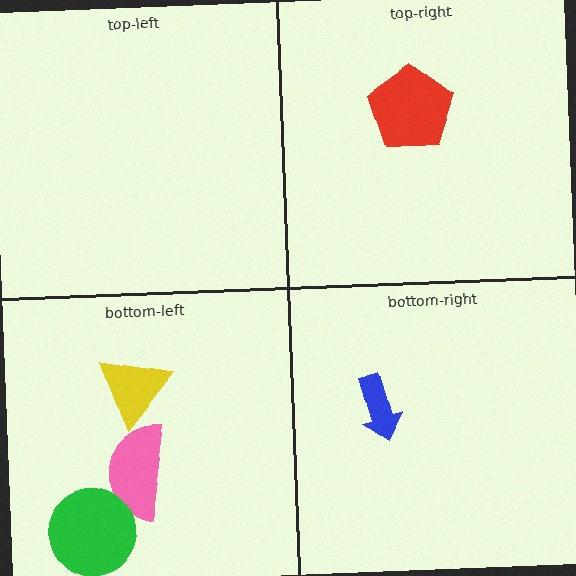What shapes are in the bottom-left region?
The pink semicircle, the yellow triangle, the green circle.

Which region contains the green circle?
The bottom-left region.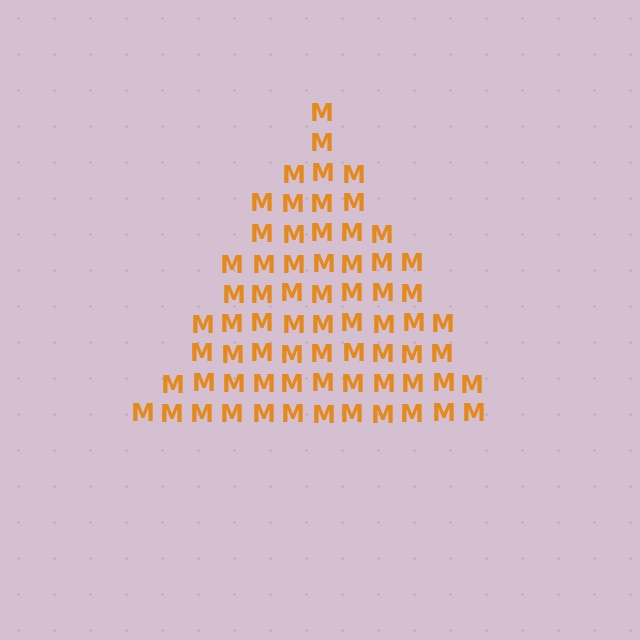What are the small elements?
The small elements are letter M's.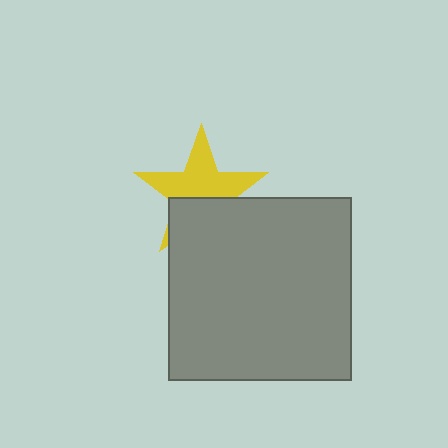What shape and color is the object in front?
The object in front is a gray square.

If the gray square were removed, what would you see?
You would see the complete yellow star.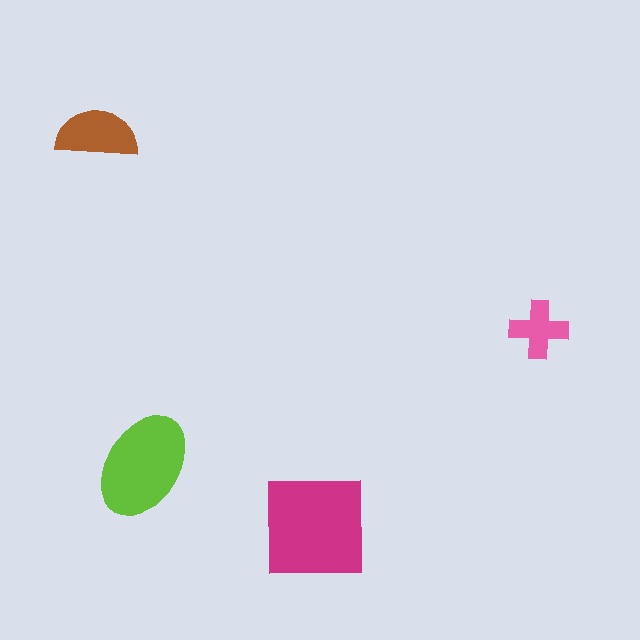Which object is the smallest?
The pink cross.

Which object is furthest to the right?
The pink cross is rightmost.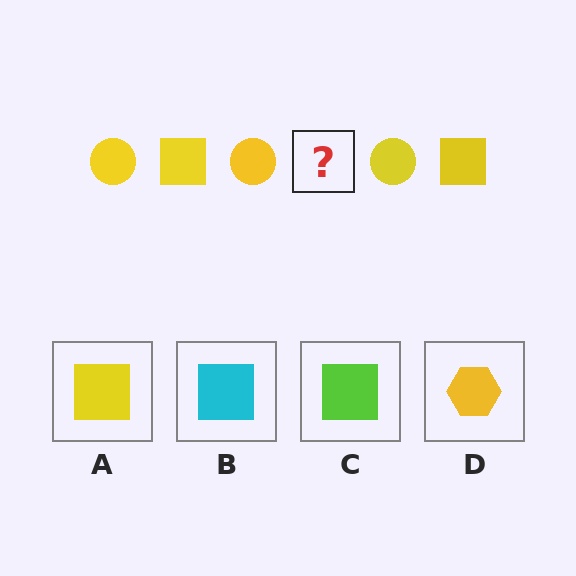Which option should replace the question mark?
Option A.